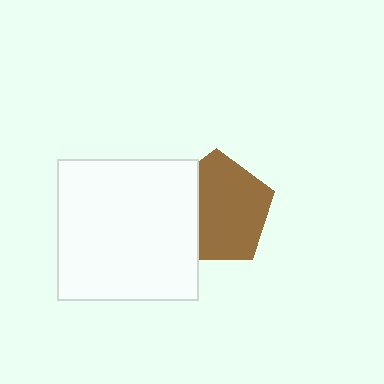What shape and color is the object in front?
The object in front is a white square.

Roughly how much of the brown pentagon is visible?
Most of it is visible (roughly 70%).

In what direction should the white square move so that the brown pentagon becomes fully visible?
The white square should move left. That is the shortest direction to clear the overlap and leave the brown pentagon fully visible.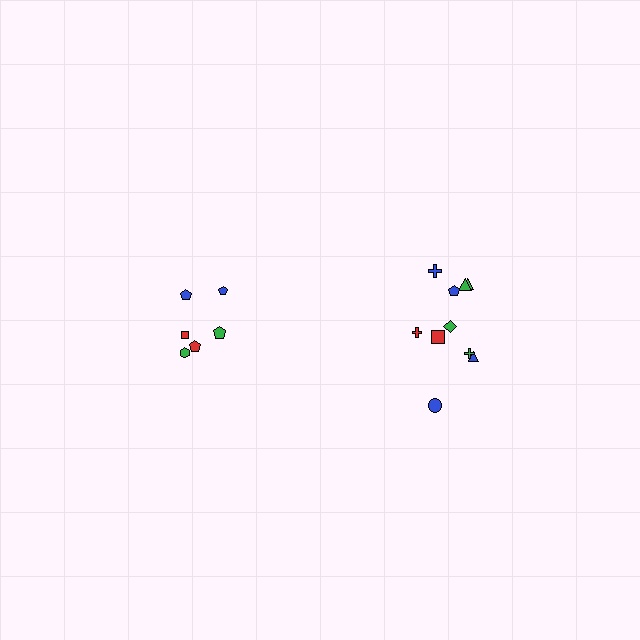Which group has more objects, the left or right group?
The right group.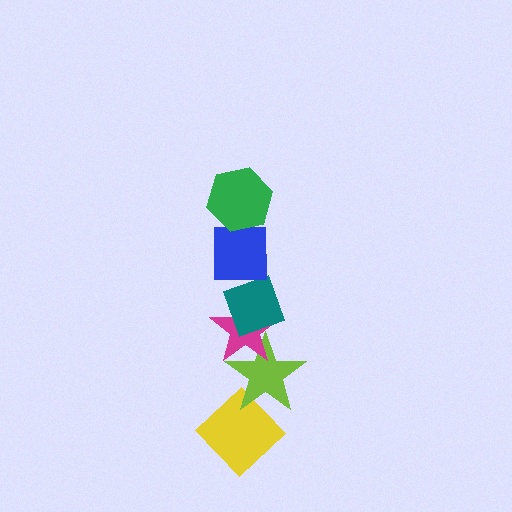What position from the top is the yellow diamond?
The yellow diamond is 6th from the top.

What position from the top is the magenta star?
The magenta star is 4th from the top.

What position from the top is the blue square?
The blue square is 2nd from the top.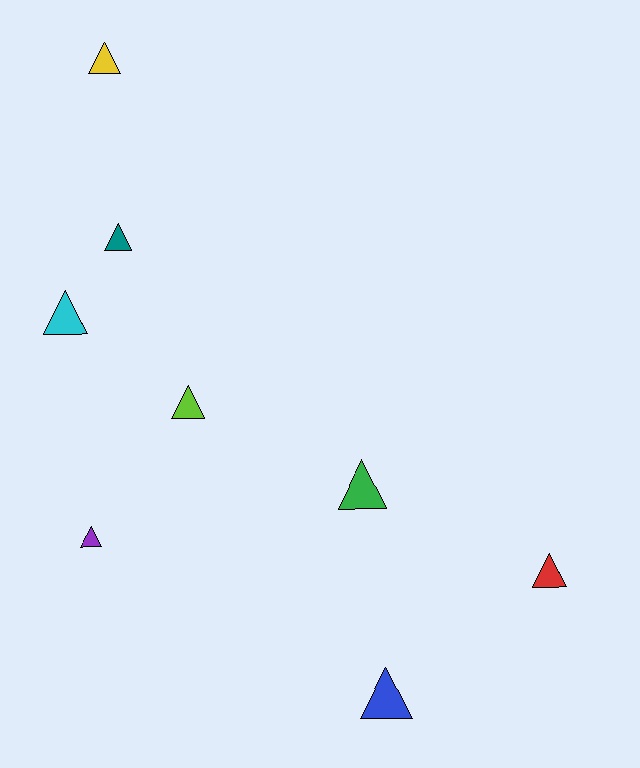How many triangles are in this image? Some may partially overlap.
There are 8 triangles.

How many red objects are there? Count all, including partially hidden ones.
There is 1 red object.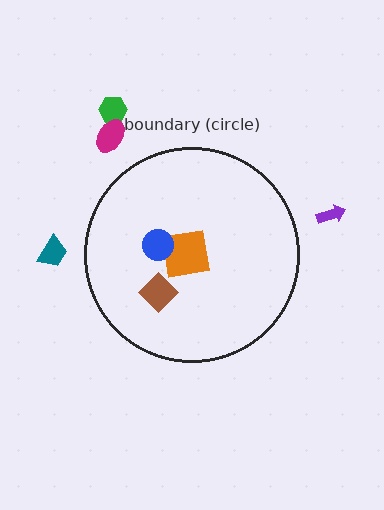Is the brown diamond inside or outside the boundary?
Inside.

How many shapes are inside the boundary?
3 inside, 4 outside.